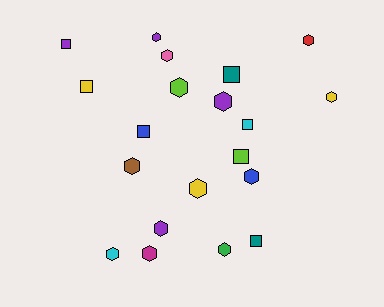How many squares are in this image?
There are 7 squares.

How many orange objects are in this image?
There are no orange objects.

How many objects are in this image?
There are 20 objects.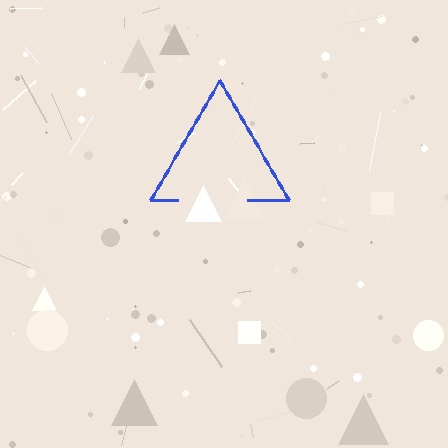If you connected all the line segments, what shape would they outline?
They would outline a triangle.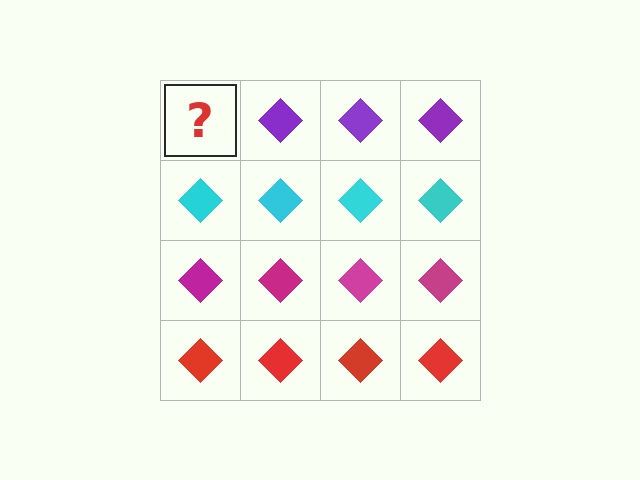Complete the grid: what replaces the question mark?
The question mark should be replaced with a purple diamond.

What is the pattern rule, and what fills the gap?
The rule is that each row has a consistent color. The gap should be filled with a purple diamond.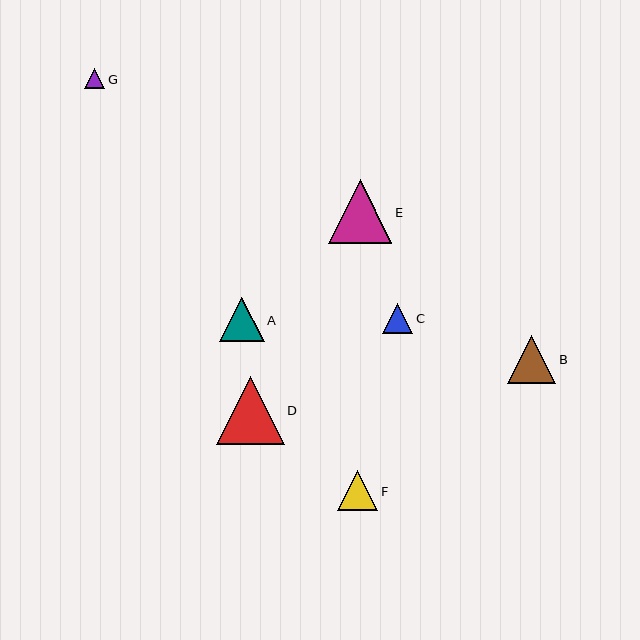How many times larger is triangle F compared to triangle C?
Triangle F is approximately 1.3 times the size of triangle C.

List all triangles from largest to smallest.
From largest to smallest: D, E, B, A, F, C, G.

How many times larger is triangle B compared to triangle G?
Triangle B is approximately 2.4 times the size of triangle G.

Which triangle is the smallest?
Triangle G is the smallest with a size of approximately 20 pixels.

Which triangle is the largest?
Triangle D is the largest with a size of approximately 68 pixels.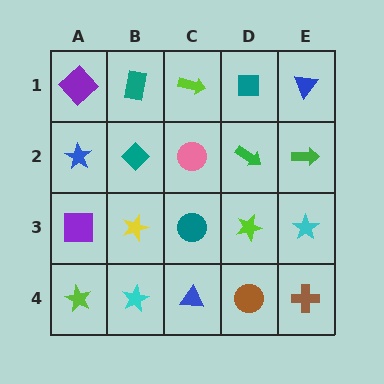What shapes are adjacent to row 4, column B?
A yellow star (row 3, column B), a lime star (row 4, column A), a blue triangle (row 4, column C).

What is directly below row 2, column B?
A yellow star.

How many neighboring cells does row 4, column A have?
2.